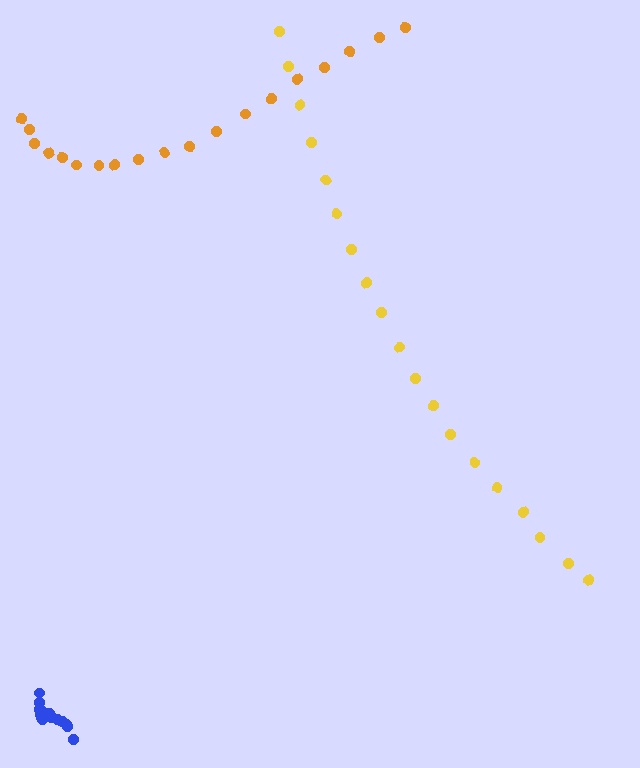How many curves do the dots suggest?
There are 3 distinct paths.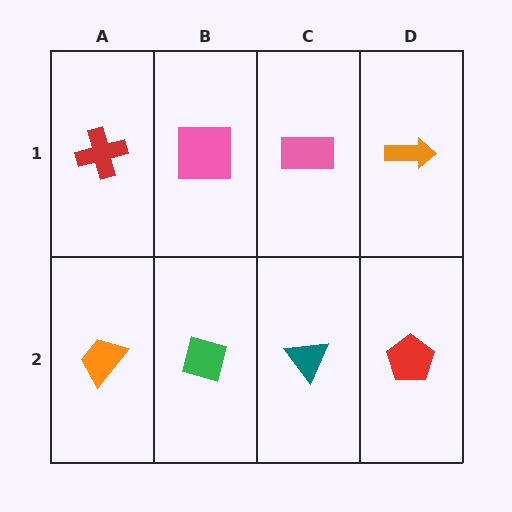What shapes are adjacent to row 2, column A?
A red cross (row 1, column A), a green diamond (row 2, column B).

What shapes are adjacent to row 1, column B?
A green diamond (row 2, column B), a red cross (row 1, column A), a pink rectangle (row 1, column C).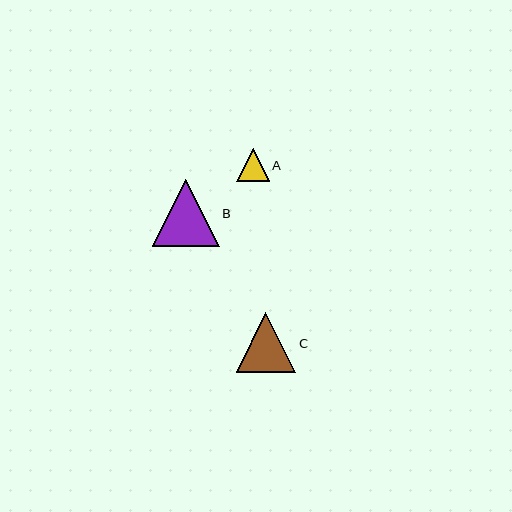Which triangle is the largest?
Triangle B is the largest with a size of approximately 67 pixels.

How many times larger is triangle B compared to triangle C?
Triangle B is approximately 1.1 times the size of triangle C.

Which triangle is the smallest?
Triangle A is the smallest with a size of approximately 32 pixels.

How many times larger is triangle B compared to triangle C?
Triangle B is approximately 1.1 times the size of triangle C.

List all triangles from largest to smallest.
From largest to smallest: B, C, A.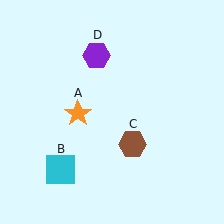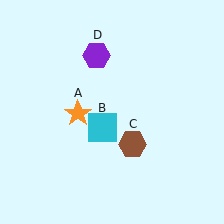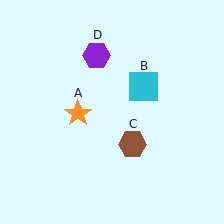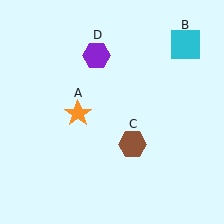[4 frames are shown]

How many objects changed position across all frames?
1 object changed position: cyan square (object B).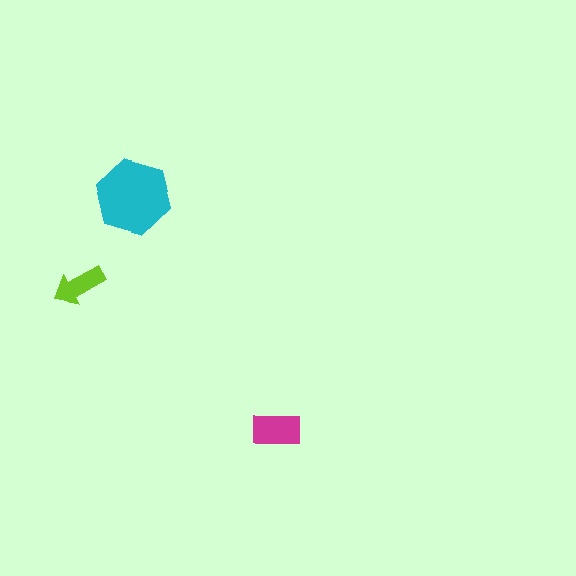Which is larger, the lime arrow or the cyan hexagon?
The cyan hexagon.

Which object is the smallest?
The lime arrow.